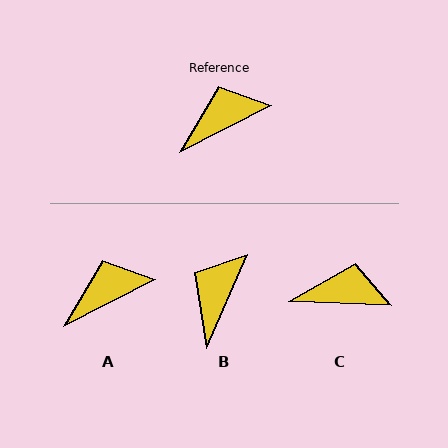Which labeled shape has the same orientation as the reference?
A.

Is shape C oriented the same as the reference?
No, it is off by about 30 degrees.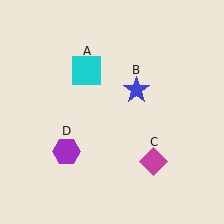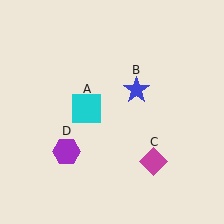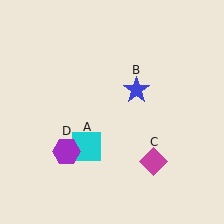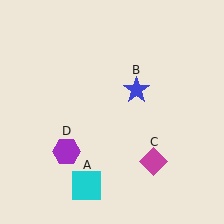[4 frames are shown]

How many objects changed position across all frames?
1 object changed position: cyan square (object A).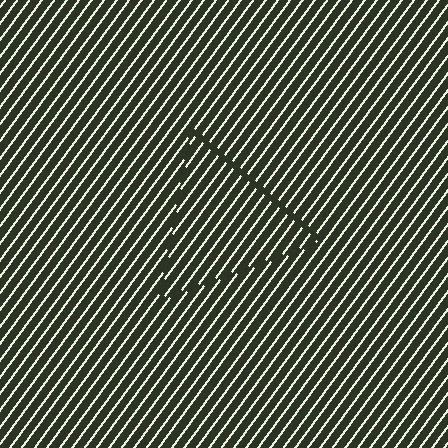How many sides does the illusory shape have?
3 sides — the line-ends trace a triangle.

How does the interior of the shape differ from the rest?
The interior of the shape contains the same grating, shifted by half a period — the contour is defined by the phase discontinuity where line-ends from the inner and outer gratings abut.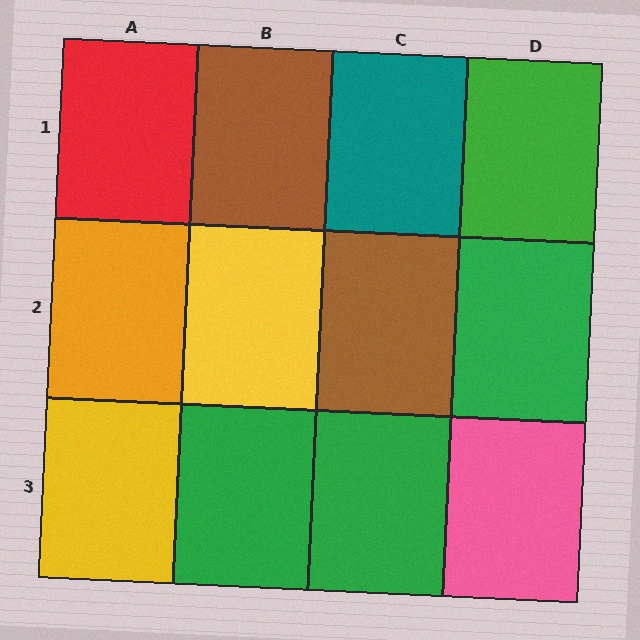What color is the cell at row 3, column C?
Green.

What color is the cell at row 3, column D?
Pink.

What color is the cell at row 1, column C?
Teal.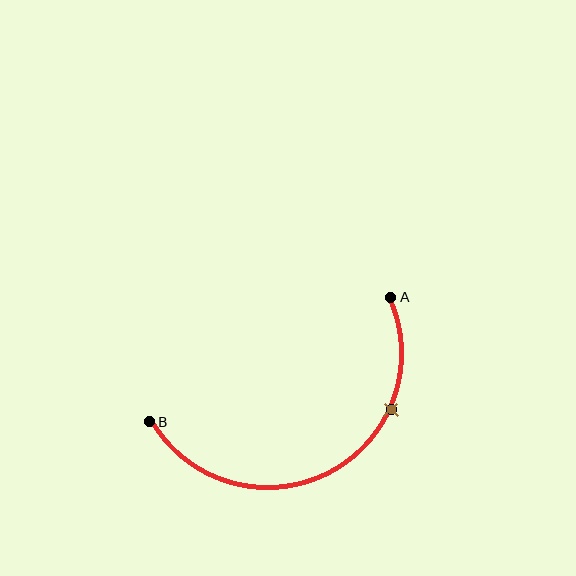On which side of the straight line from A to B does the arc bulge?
The arc bulges below the straight line connecting A and B.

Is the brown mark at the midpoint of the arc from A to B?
No. The brown mark lies on the arc but is closer to endpoint A. The arc midpoint would be at the point on the curve equidistant along the arc from both A and B.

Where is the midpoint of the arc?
The arc midpoint is the point on the curve farthest from the straight line joining A and B. It sits below that line.